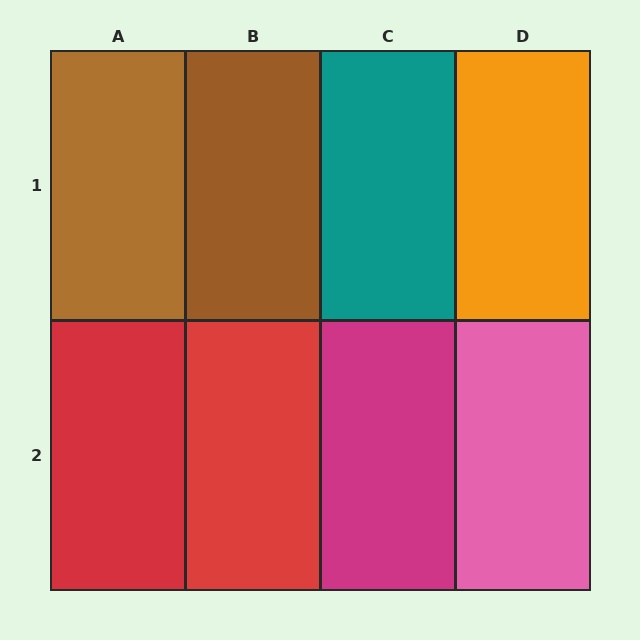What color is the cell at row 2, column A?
Red.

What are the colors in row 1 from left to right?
Brown, brown, teal, orange.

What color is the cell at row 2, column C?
Magenta.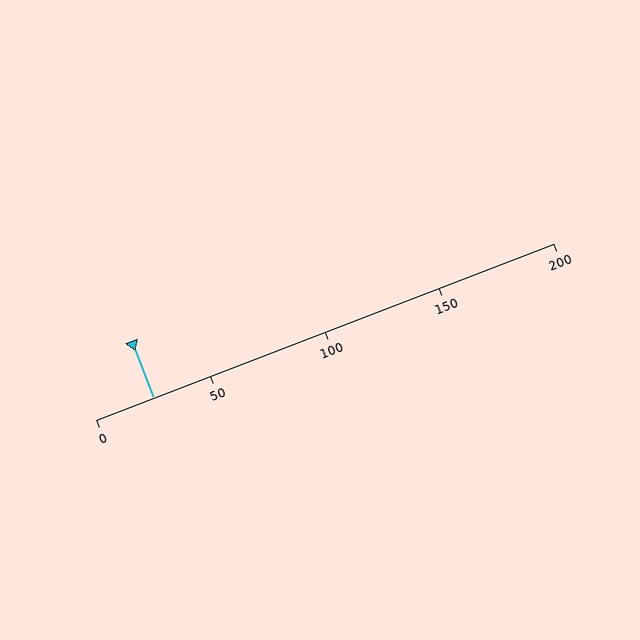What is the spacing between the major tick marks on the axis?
The major ticks are spaced 50 apart.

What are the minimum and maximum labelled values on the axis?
The axis runs from 0 to 200.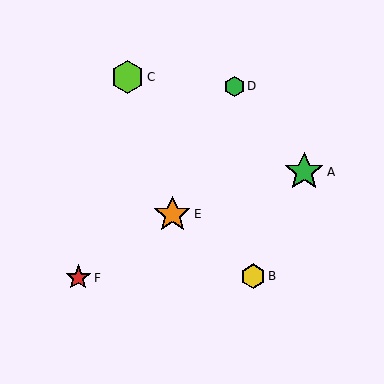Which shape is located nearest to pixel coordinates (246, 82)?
The green hexagon (labeled D) at (234, 86) is nearest to that location.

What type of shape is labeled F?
Shape F is a red star.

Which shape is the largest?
The green star (labeled A) is the largest.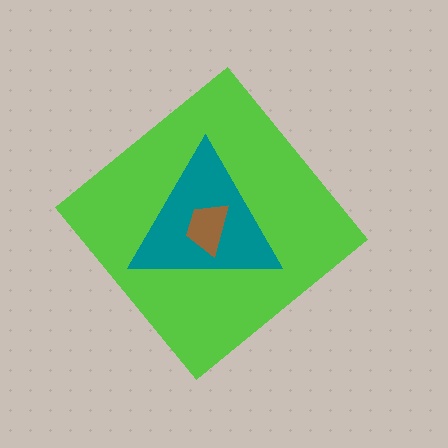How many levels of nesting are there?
3.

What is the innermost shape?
The brown trapezoid.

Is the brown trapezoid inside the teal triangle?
Yes.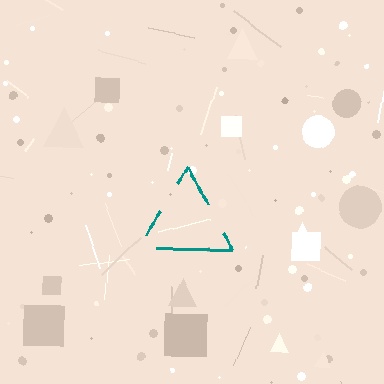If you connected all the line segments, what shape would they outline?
They would outline a triangle.